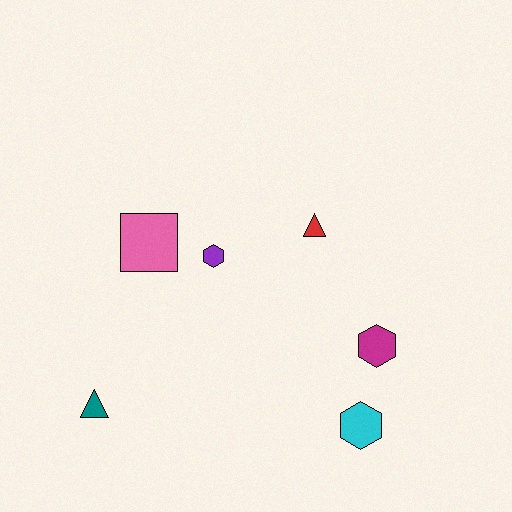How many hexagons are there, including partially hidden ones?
There are 3 hexagons.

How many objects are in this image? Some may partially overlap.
There are 6 objects.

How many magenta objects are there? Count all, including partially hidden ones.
There is 1 magenta object.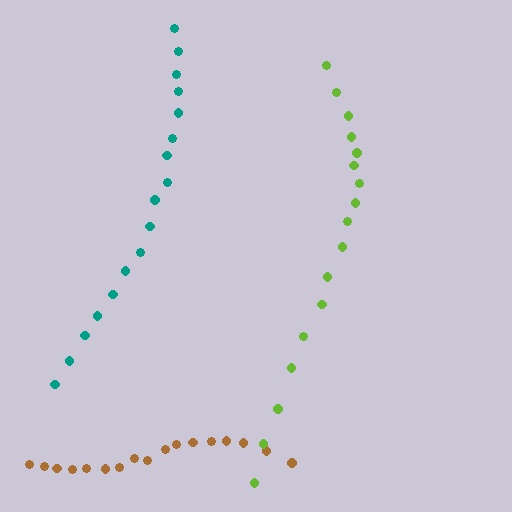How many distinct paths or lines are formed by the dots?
There are 3 distinct paths.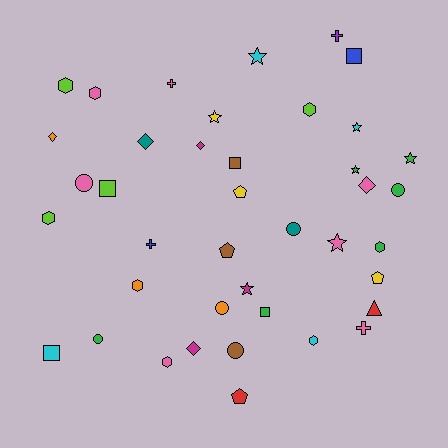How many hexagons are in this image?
There are 8 hexagons.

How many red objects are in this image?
There are 2 red objects.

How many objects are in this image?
There are 40 objects.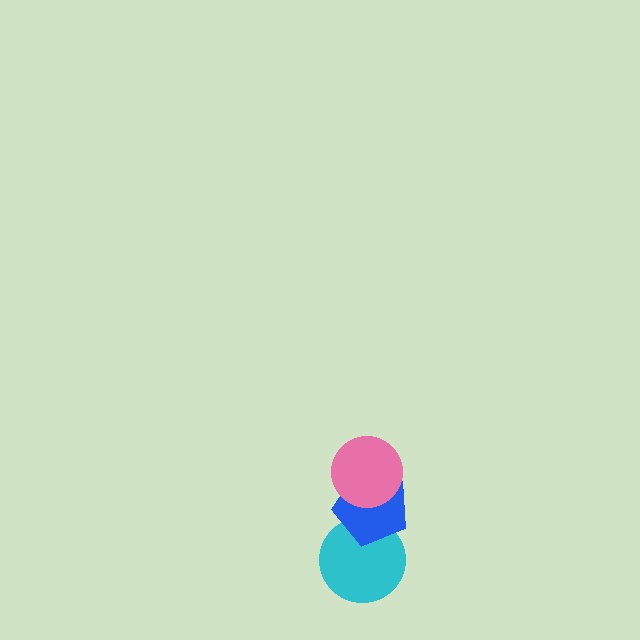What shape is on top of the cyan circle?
The blue pentagon is on top of the cyan circle.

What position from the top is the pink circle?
The pink circle is 1st from the top.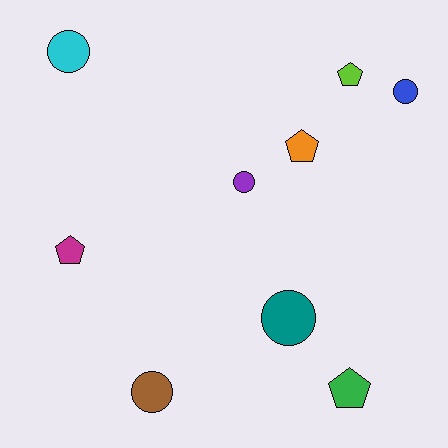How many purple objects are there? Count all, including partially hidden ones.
There is 1 purple object.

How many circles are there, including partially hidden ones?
There are 5 circles.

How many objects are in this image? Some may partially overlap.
There are 9 objects.